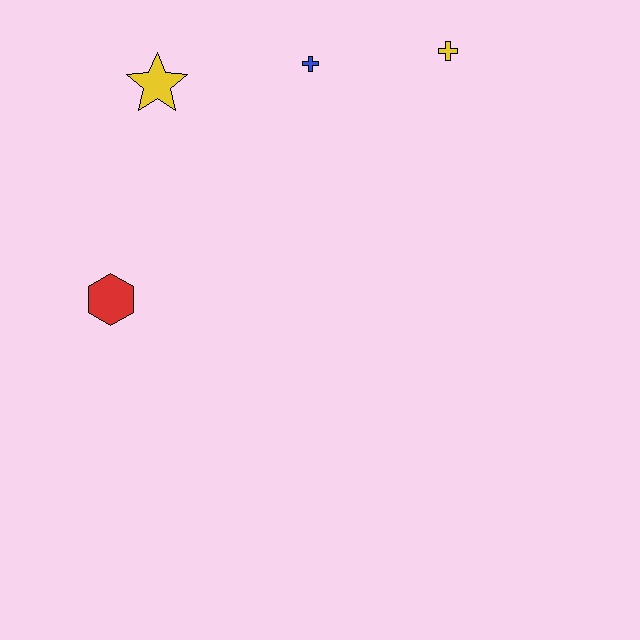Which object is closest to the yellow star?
The blue cross is closest to the yellow star.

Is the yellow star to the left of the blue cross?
Yes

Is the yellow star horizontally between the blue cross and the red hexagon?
Yes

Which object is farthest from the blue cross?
The red hexagon is farthest from the blue cross.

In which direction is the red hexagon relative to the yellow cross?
The red hexagon is to the left of the yellow cross.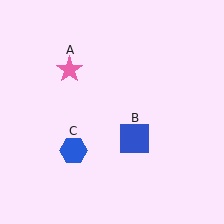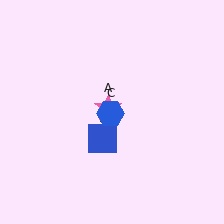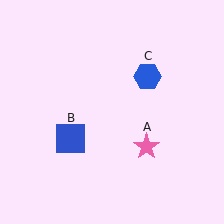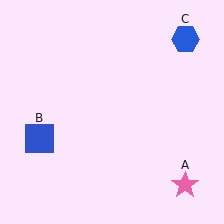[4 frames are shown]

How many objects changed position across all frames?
3 objects changed position: pink star (object A), blue square (object B), blue hexagon (object C).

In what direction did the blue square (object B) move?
The blue square (object B) moved left.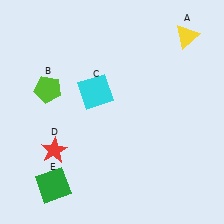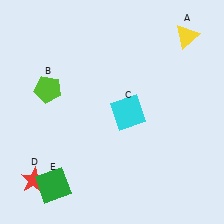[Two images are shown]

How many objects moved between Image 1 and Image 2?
2 objects moved between the two images.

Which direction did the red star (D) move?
The red star (D) moved down.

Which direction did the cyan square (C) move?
The cyan square (C) moved right.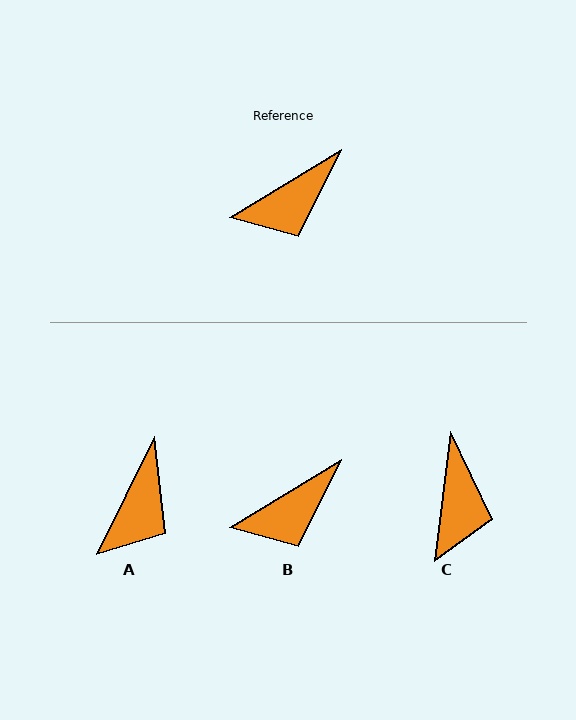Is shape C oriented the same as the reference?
No, it is off by about 52 degrees.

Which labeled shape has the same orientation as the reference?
B.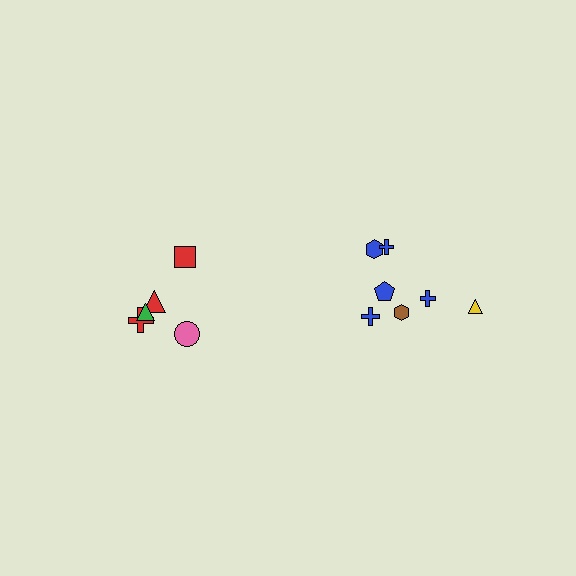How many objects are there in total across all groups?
There are 12 objects.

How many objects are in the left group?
There are 5 objects.